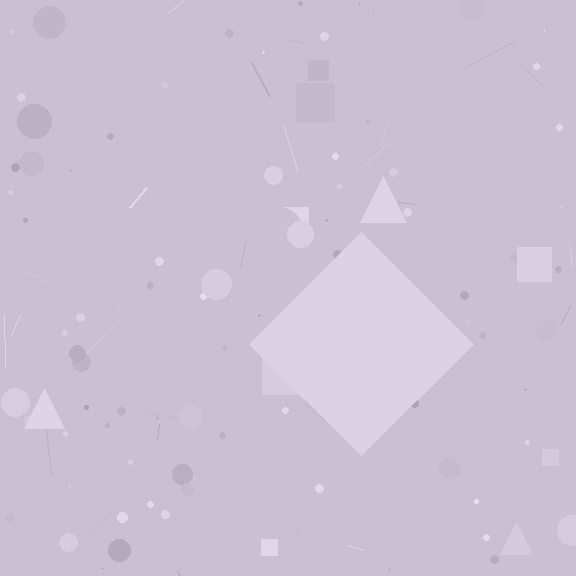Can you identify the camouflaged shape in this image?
The camouflaged shape is a diamond.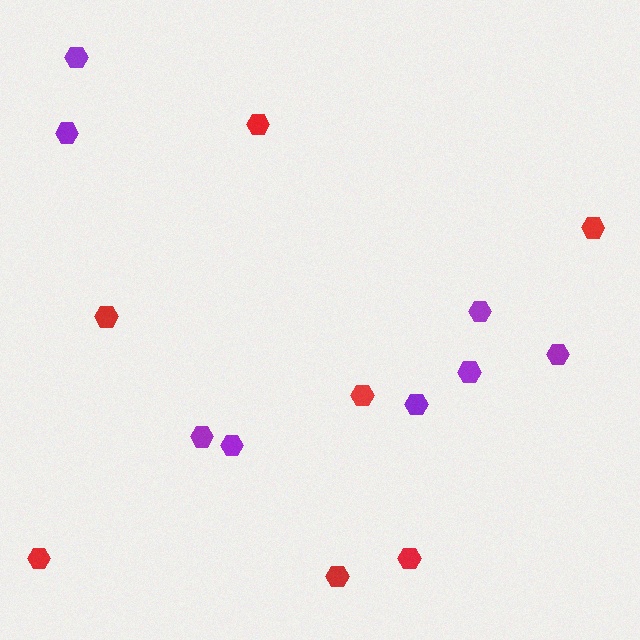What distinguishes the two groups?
There are 2 groups: one group of red hexagons (7) and one group of purple hexagons (8).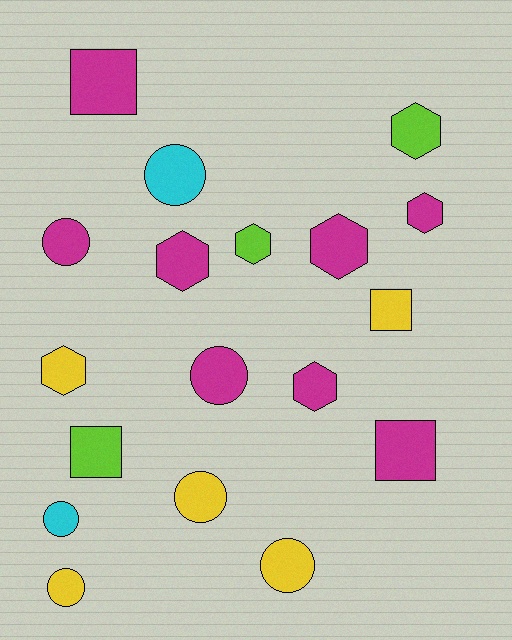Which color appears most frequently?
Magenta, with 8 objects.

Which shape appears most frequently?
Hexagon, with 7 objects.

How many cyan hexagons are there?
There are no cyan hexagons.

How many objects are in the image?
There are 18 objects.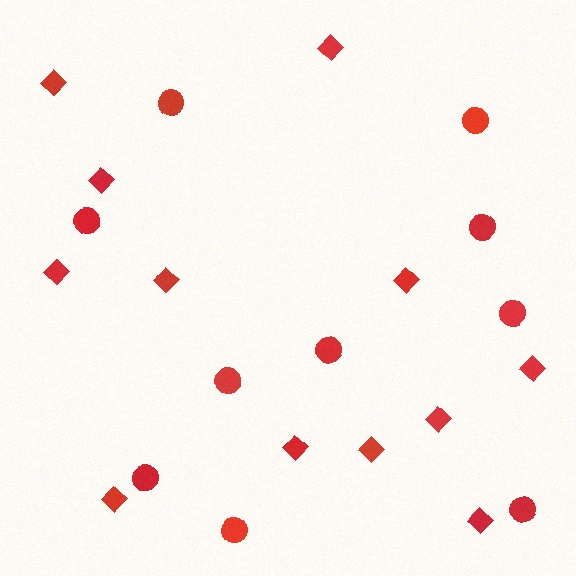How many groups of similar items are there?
There are 2 groups: one group of diamonds (12) and one group of circles (10).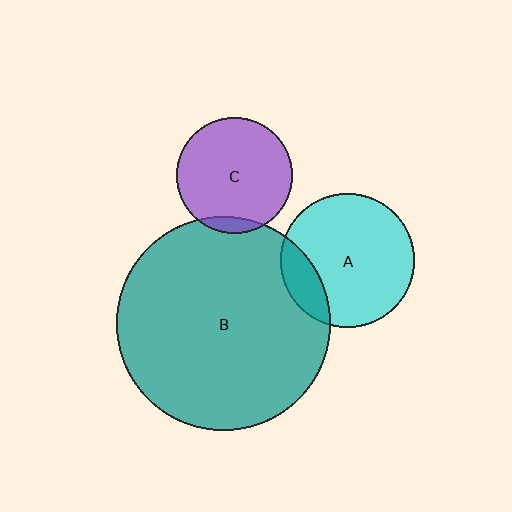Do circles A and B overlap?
Yes.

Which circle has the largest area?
Circle B (teal).